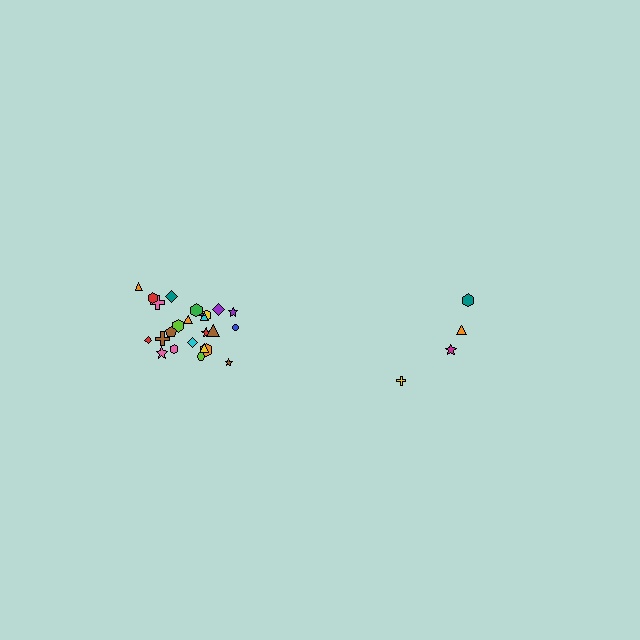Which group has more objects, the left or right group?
The left group.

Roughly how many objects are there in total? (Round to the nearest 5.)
Roughly 30 objects in total.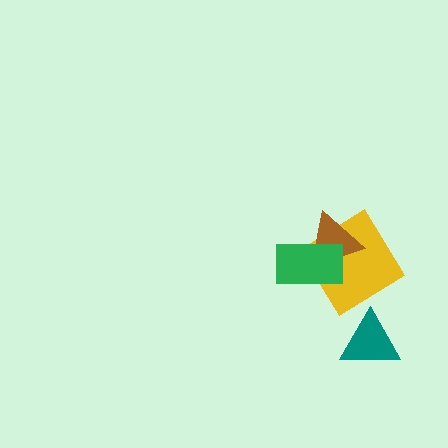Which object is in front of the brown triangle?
The green rectangle is in front of the brown triangle.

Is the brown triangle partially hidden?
Yes, it is partially covered by another shape.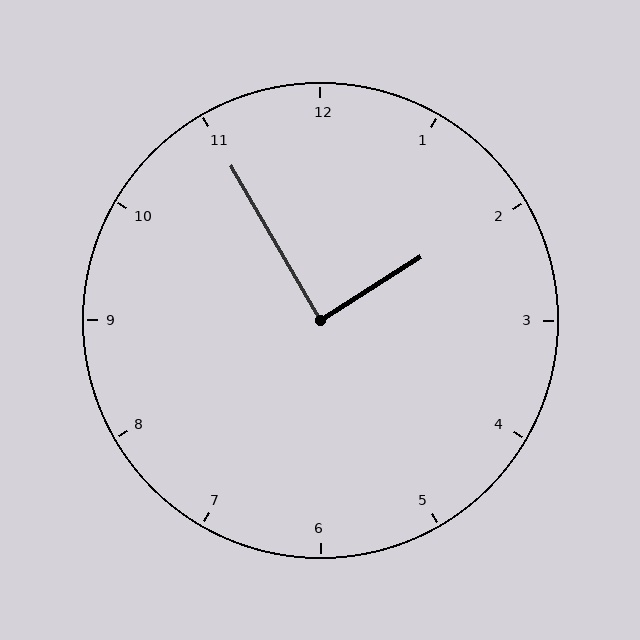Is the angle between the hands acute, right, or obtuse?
It is right.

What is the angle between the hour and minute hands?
Approximately 88 degrees.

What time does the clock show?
1:55.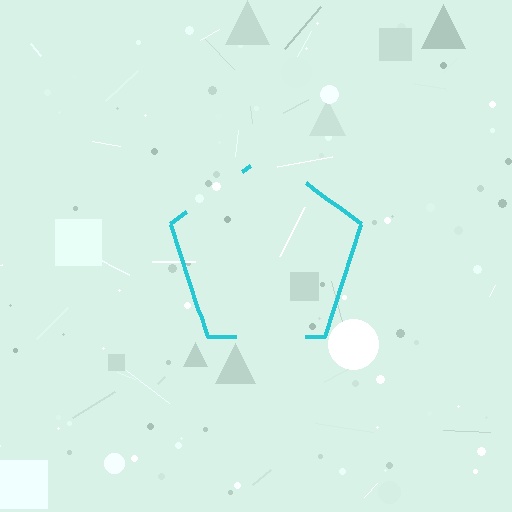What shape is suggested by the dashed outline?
The dashed outline suggests a pentagon.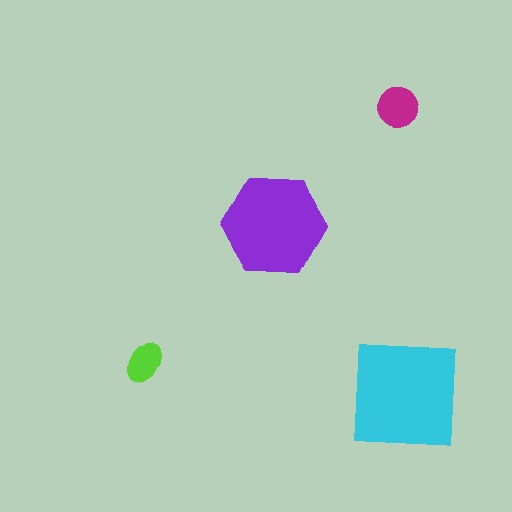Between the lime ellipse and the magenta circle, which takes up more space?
The magenta circle.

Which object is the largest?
The cyan square.